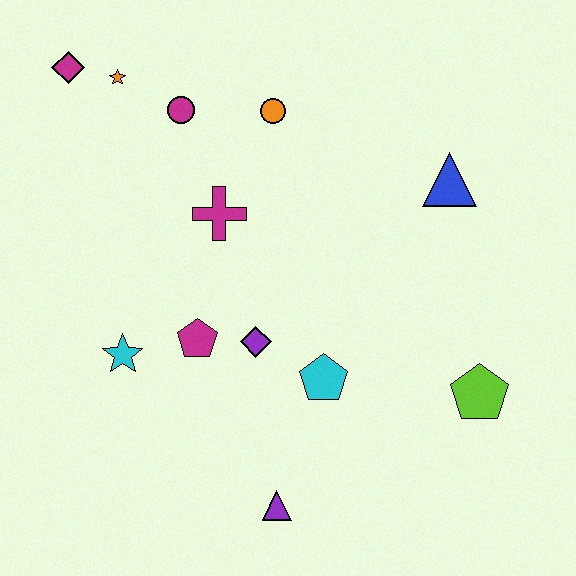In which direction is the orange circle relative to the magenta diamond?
The orange circle is to the right of the magenta diamond.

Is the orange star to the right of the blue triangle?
No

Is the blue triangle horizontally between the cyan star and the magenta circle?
No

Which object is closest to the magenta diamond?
The orange star is closest to the magenta diamond.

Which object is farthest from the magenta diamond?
The lime pentagon is farthest from the magenta diamond.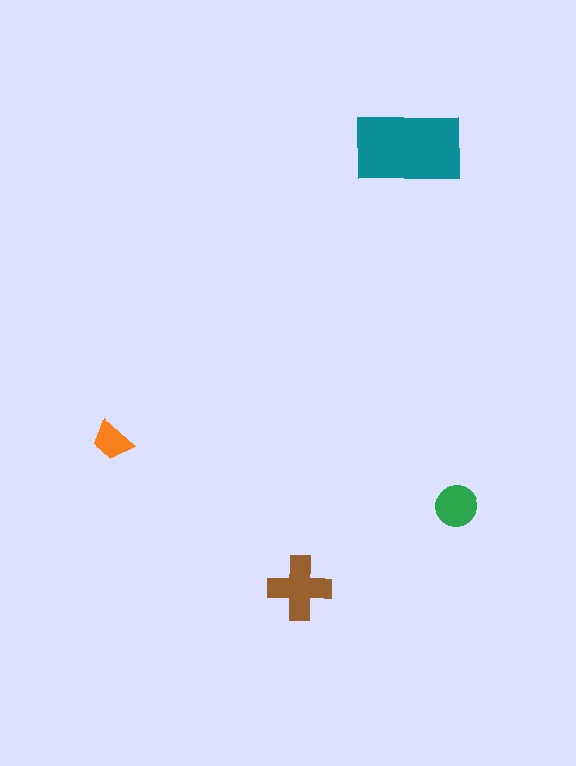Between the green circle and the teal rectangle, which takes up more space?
The teal rectangle.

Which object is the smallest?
The orange trapezoid.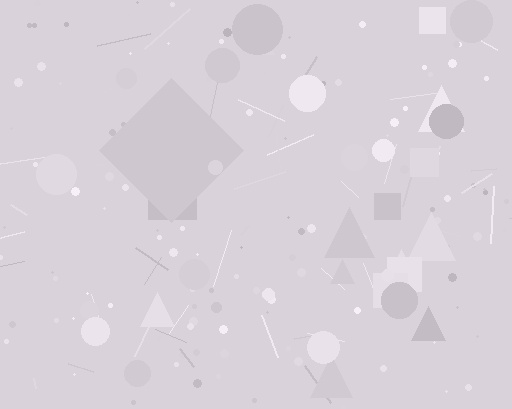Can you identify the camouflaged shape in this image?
The camouflaged shape is a diamond.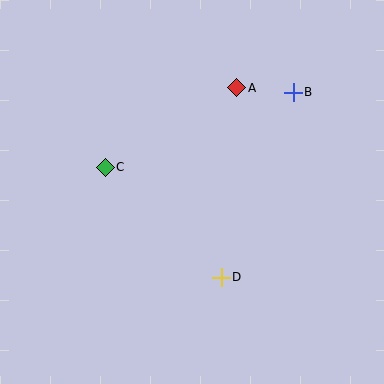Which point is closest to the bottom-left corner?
Point C is closest to the bottom-left corner.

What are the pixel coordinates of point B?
Point B is at (293, 92).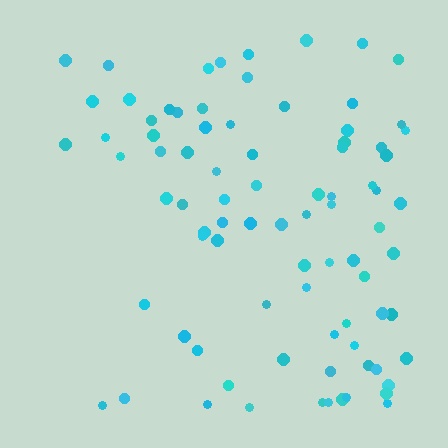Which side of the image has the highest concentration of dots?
The right.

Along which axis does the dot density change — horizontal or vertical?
Horizontal.